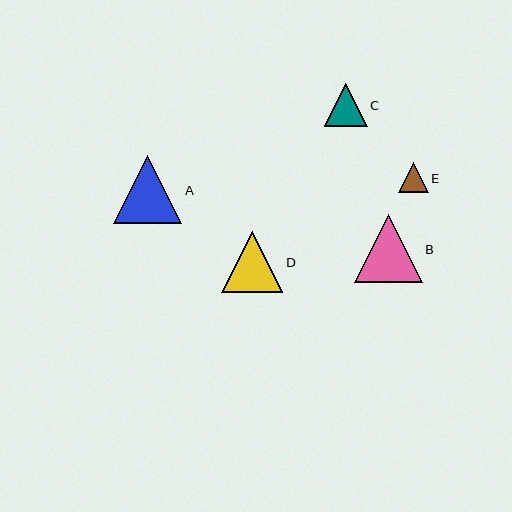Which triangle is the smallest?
Triangle E is the smallest with a size of approximately 30 pixels.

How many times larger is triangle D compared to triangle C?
Triangle D is approximately 1.4 times the size of triangle C.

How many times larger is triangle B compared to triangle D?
Triangle B is approximately 1.1 times the size of triangle D.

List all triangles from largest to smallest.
From largest to smallest: B, A, D, C, E.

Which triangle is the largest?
Triangle B is the largest with a size of approximately 68 pixels.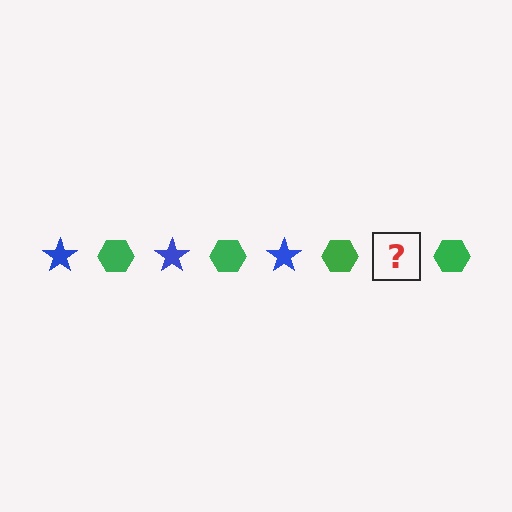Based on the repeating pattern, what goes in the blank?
The blank should be a blue star.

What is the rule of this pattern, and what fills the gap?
The rule is that the pattern alternates between blue star and green hexagon. The gap should be filled with a blue star.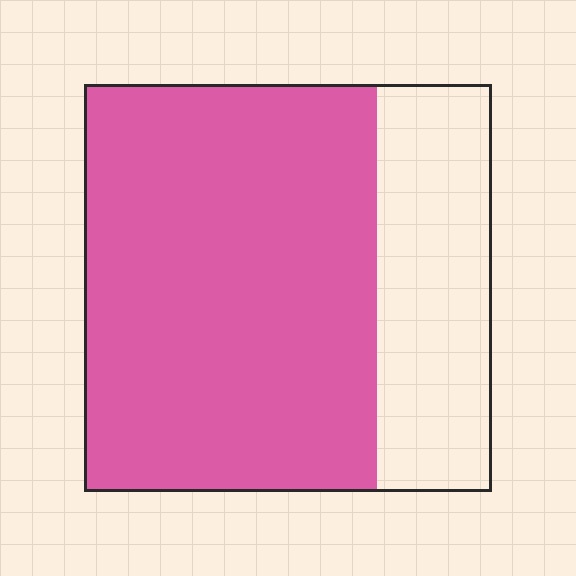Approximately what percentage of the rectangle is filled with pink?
Approximately 70%.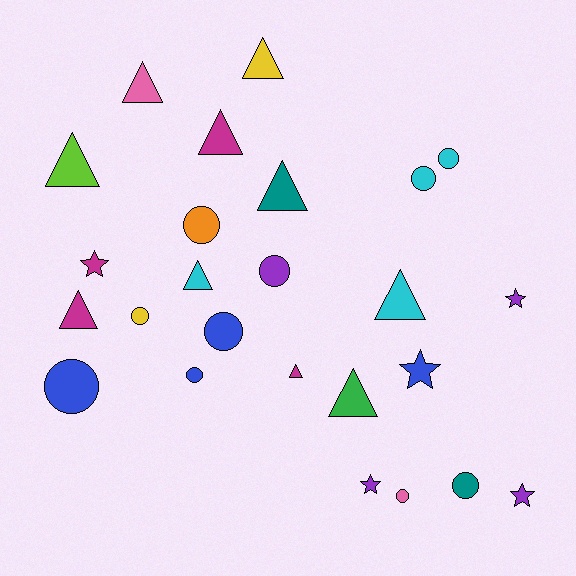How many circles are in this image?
There are 10 circles.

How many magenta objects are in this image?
There are 4 magenta objects.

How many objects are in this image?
There are 25 objects.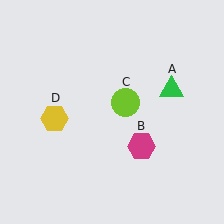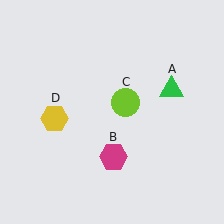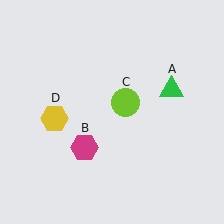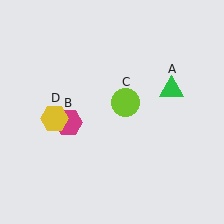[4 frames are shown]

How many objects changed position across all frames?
1 object changed position: magenta hexagon (object B).